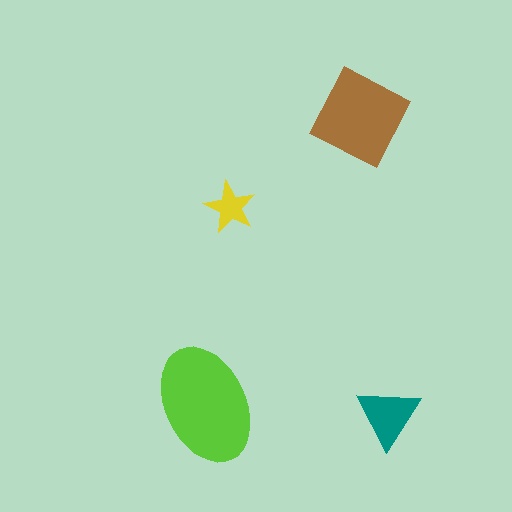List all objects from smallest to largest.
The yellow star, the teal triangle, the brown diamond, the lime ellipse.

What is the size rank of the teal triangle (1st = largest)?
3rd.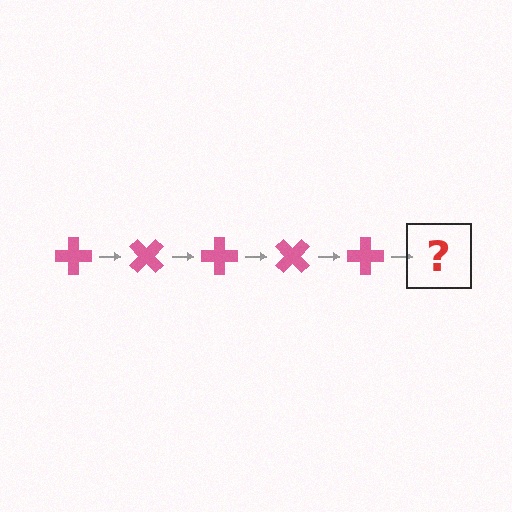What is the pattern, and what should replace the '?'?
The pattern is that the cross rotates 45 degrees each step. The '?' should be a pink cross rotated 225 degrees.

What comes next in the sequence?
The next element should be a pink cross rotated 225 degrees.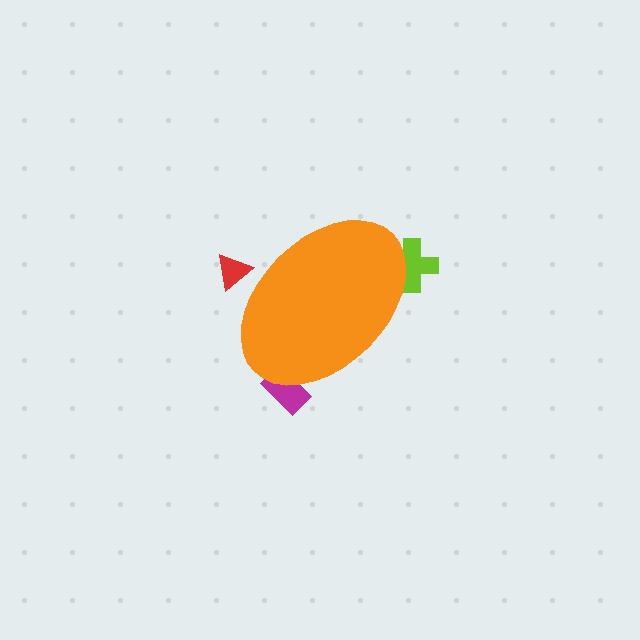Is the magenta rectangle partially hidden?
Yes, the magenta rectangle is partially hidden behind the orange ellipse.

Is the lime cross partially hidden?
Yes, the lime cross is partially hidden behind the orange ellipse.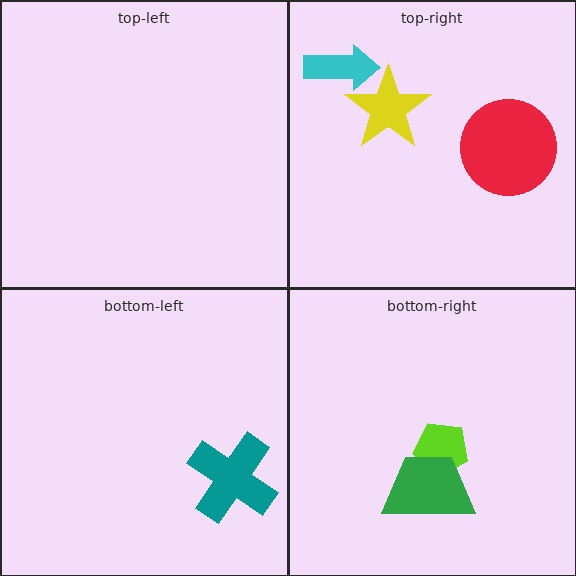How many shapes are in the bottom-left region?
1.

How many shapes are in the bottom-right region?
2.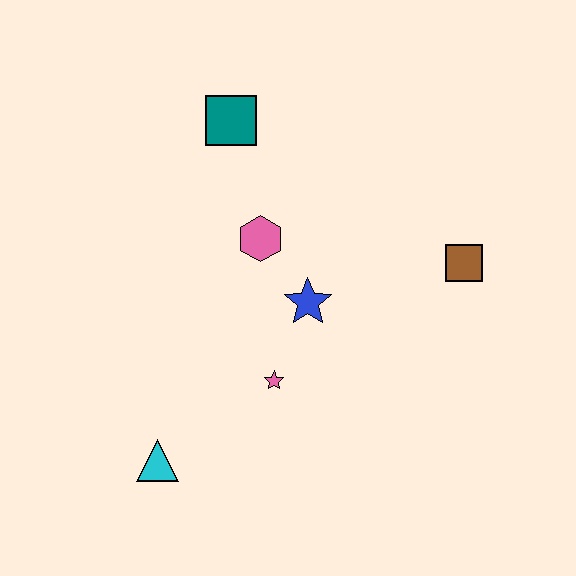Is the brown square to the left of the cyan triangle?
No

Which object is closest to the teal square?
The pink hexagon is closest to the teal square.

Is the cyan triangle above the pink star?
No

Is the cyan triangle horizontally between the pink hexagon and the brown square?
No